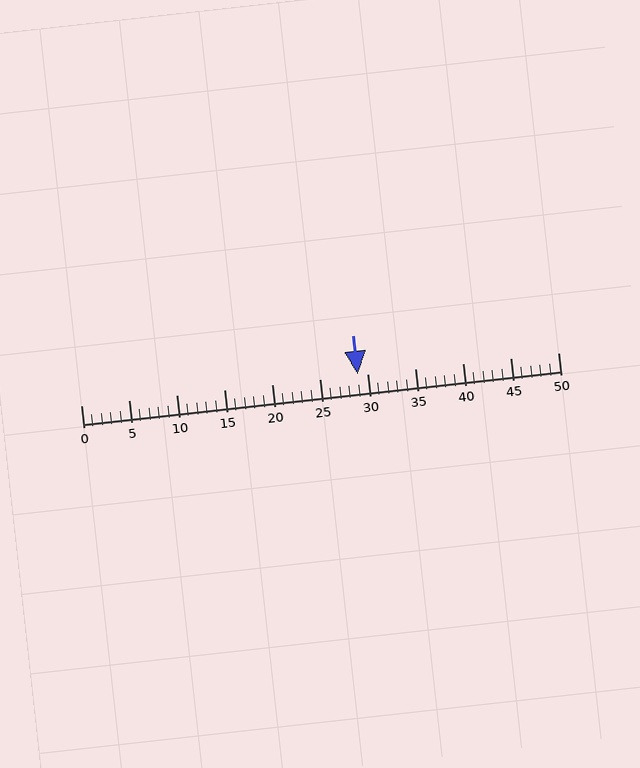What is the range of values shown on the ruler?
The ruler shows values from 0 to 50.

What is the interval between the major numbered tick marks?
The major tick marks are spaced 5 units apart.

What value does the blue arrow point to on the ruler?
The blue arrow points to approximately 29.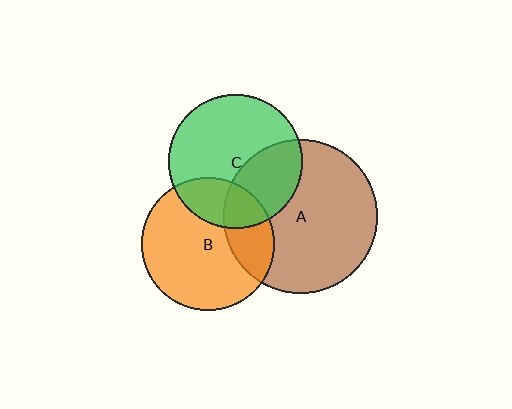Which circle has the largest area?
Circle A (brown).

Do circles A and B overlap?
Yes.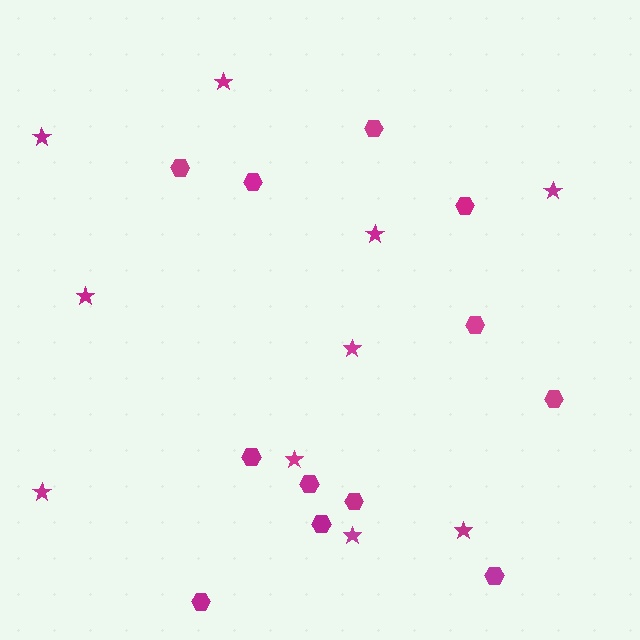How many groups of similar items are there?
There are 2 groups: one group of hexagons (12) and one group of stars (10).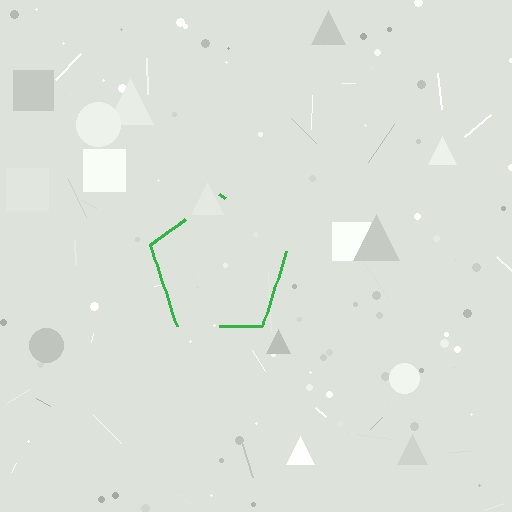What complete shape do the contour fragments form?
The contour fragments form a pentagon.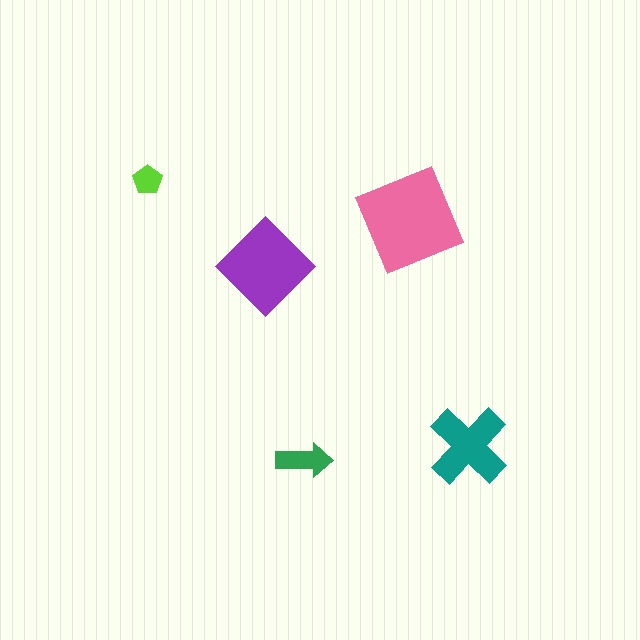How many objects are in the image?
There are 5 objects in the image.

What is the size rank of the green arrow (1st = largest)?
4th.